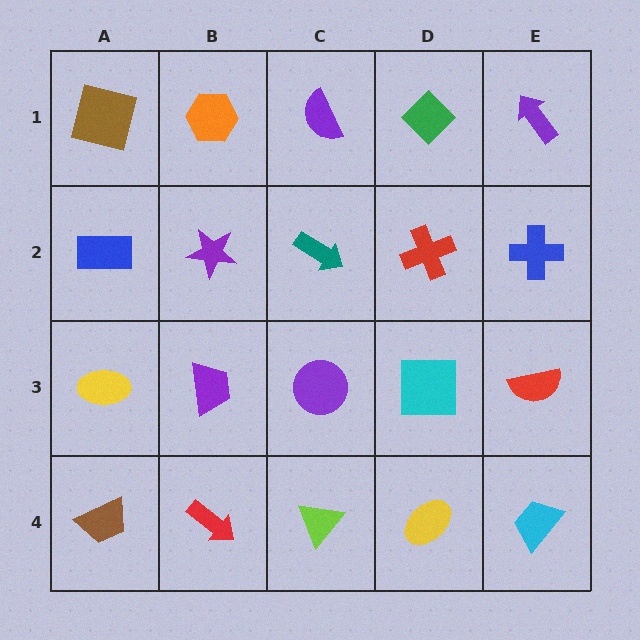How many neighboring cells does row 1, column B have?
3.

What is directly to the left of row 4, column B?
A brown trapezoid.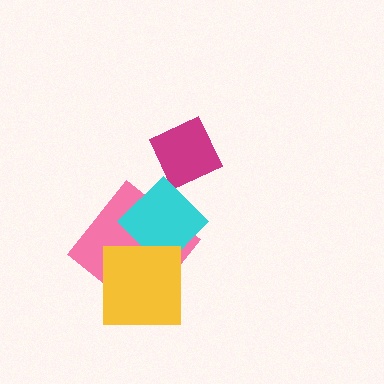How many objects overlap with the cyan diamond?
3 objects overlap with the cyan diamond.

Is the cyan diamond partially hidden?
Yes, it is partially covered by another shape.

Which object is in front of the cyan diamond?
The yellow square is in front of the cyan diamond.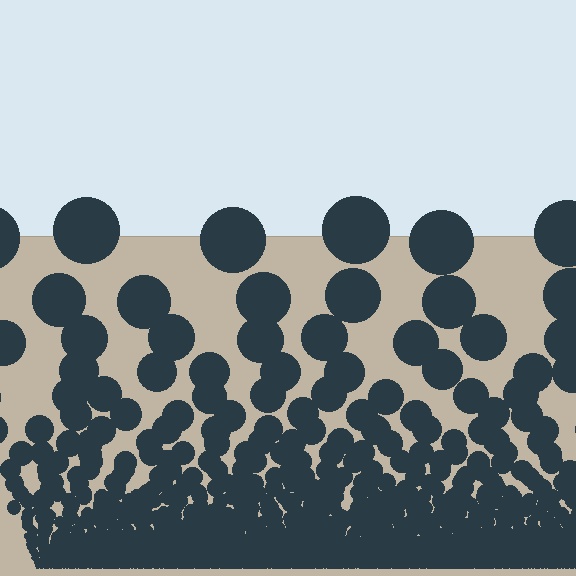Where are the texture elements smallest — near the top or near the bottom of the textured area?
Near the bottom.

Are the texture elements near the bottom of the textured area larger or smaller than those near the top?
Smaller. The gradient is inverted — elements near the bottom are smaller and denser.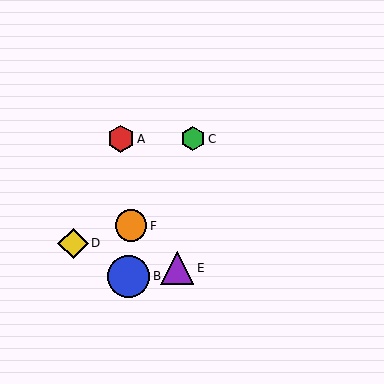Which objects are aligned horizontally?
Objects A, C are aligned horizontally.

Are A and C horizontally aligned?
Yes, both are at y≈139.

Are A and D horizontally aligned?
No, A is at y≈139 and D is at y≈243.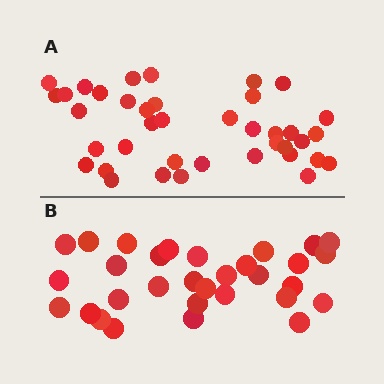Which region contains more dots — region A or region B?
Region A (the top region) has more dots.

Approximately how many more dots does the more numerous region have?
Region A has roughly 8 or so more dots than region B.